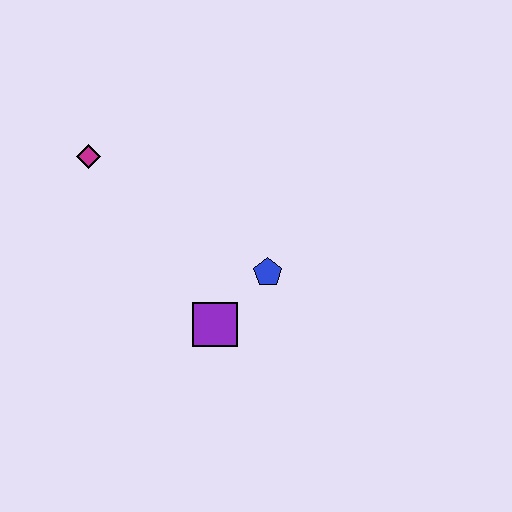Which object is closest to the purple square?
The blue pentagon is closest to the purple square.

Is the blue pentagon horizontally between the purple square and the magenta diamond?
No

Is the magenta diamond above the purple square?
Yes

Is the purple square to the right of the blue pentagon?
No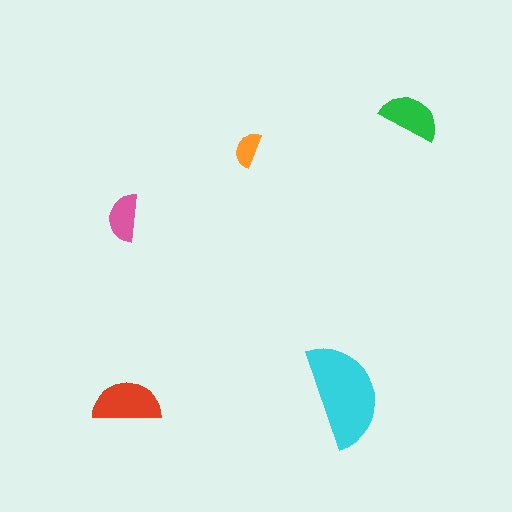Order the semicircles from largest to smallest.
the cyan one, the red one, the green one, the pink one, the orange one.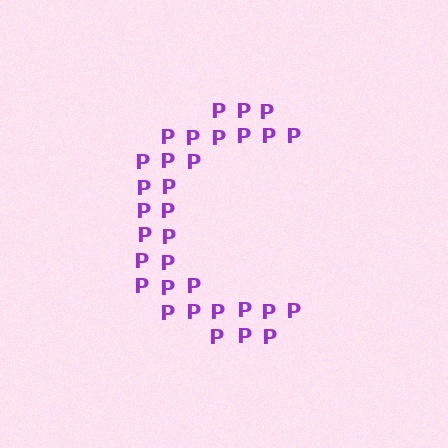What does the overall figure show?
The overall figure shows the letter C.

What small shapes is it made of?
It is made of small letter P's.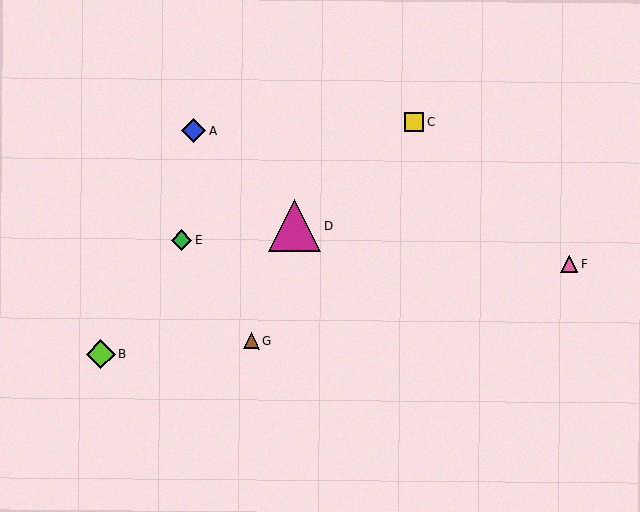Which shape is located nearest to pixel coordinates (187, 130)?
The blue diamond (labeled A) at (194, 131) is nearest to that location.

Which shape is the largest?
The magenta triangle (labeled D) is the largest.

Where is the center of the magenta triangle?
The center of the magenta triangle is at (295, 226).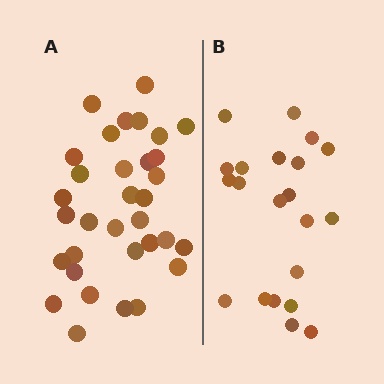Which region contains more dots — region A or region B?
Region A (the left region) has more dots.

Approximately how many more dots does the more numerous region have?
Region A has roughly 12 or so more dots than region B.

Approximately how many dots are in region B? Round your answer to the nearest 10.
About 20 dots. (The exact count is 21, which rounds to 20.)